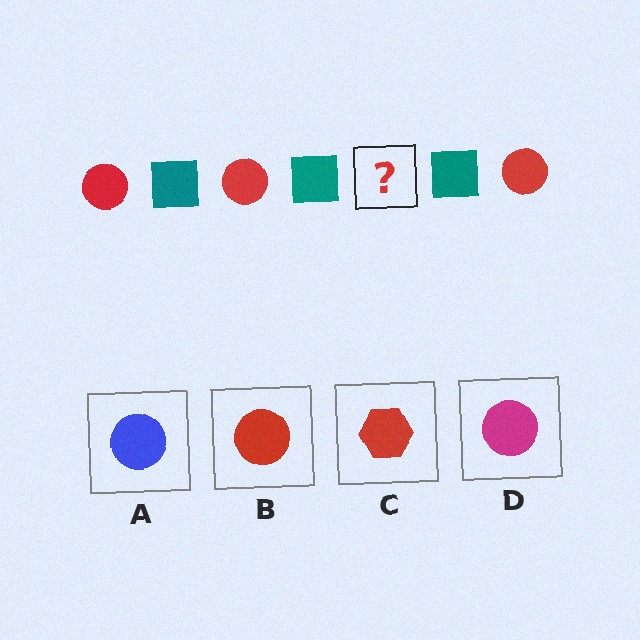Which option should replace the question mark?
Option B.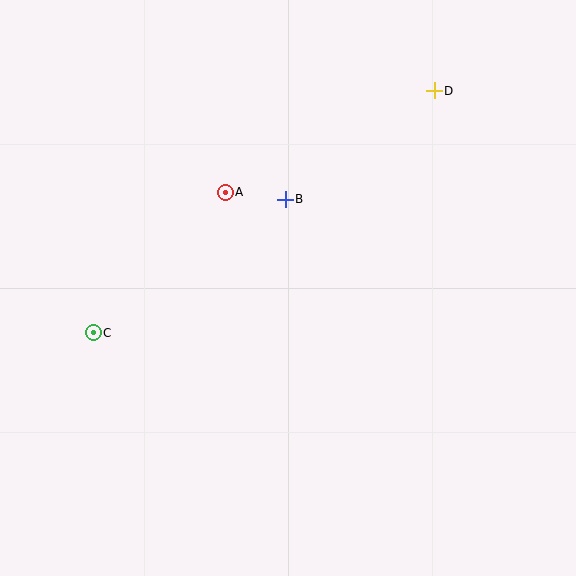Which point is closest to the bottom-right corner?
Point B is closest to the bottom-right corner.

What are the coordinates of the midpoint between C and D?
The midpoint between C and D is at (264, 212).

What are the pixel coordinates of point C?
Point C is at (93, 333).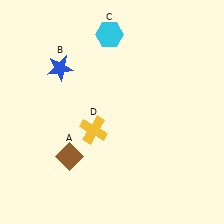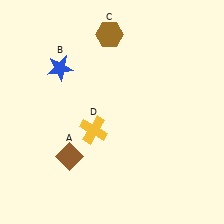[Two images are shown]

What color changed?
The hexagon (C) changed from cyan in Image 1 to brown in Image 2.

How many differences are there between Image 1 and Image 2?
There is 1 difference between the two images.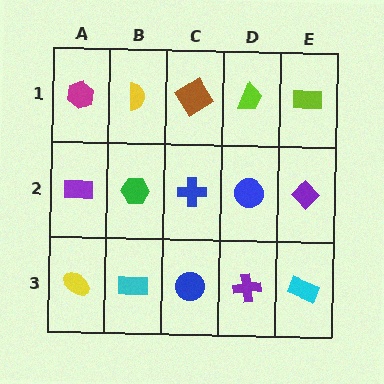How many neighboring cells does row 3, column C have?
3.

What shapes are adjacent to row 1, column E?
A purple diamond (row 2, column E), a lime trapezoid (row 1, column D).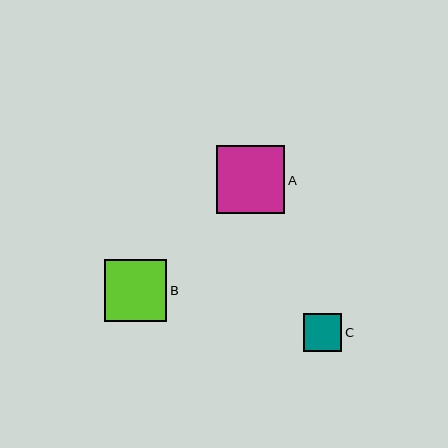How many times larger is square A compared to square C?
Square A is approximately 1.8 times the size of square C.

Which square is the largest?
Square A is the largest with a size of approximately 68 pixels.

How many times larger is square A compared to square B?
Square A is approximately 1.1 times the size of square B.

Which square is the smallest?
Square C is the smallest with a size of approximately 38 pixels.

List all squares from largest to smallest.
From largest to smallest: A, B, C.